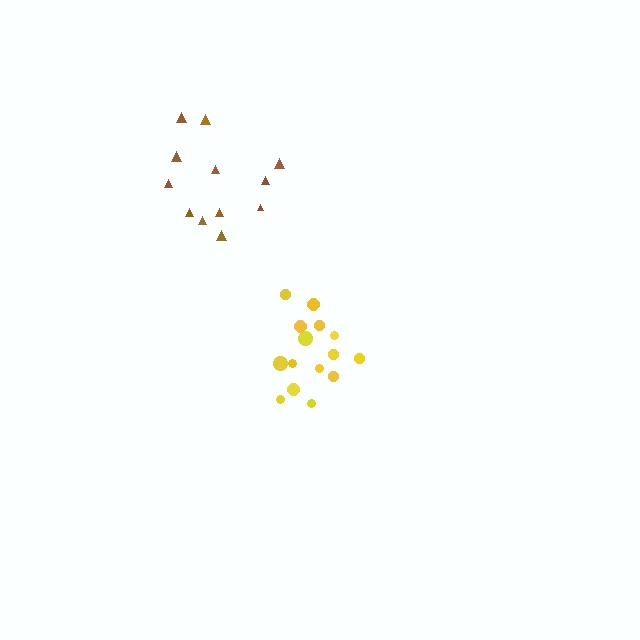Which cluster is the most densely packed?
Yellow.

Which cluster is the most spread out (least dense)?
Brown.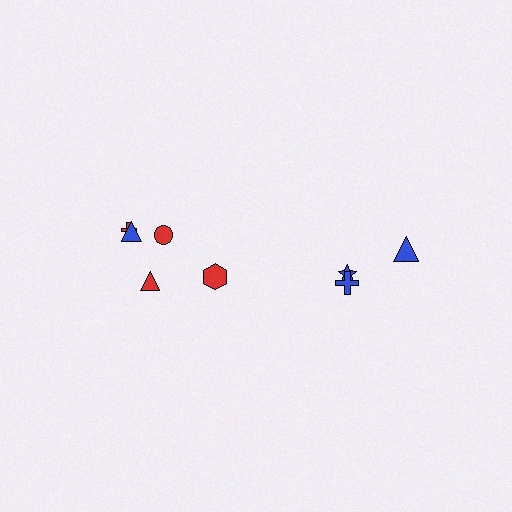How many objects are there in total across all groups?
There are 8 objects.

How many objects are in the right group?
There are 3 objects.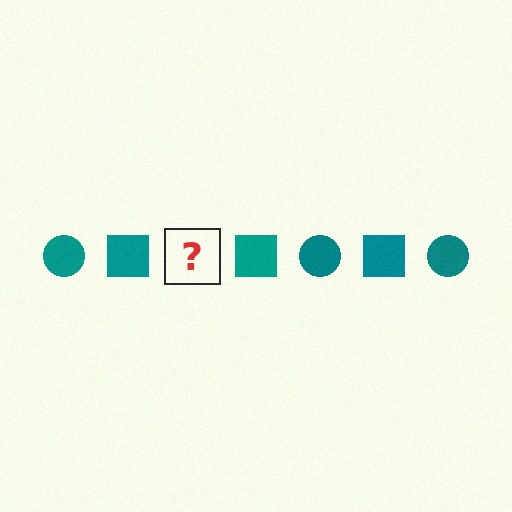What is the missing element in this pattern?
The missing element is a teal circle.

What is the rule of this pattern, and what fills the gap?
The rule is that the pattern cycles through circle, square shapes in teal. The gap should be filled with a teal circle.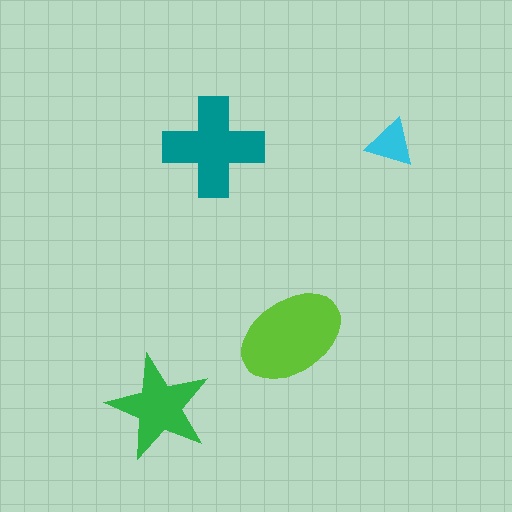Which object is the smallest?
The cyan triangle.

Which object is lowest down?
The green star is bottommost.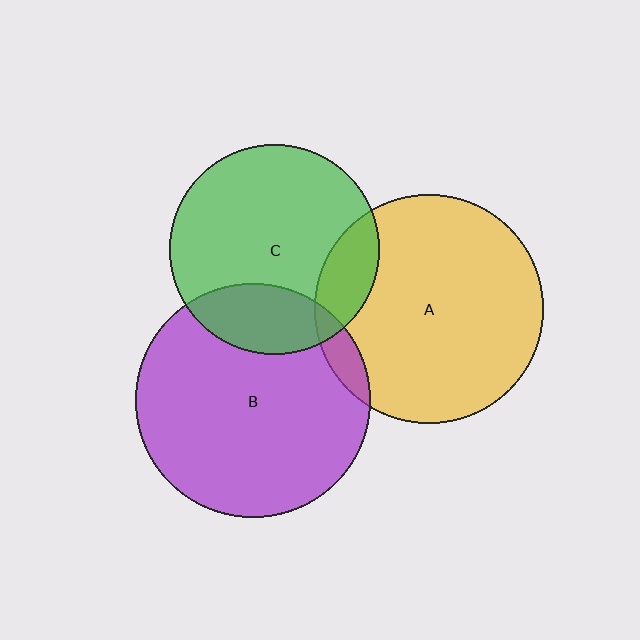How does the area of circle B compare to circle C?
Approximately 1.2 times.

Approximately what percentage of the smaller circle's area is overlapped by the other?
Approximately 20%.